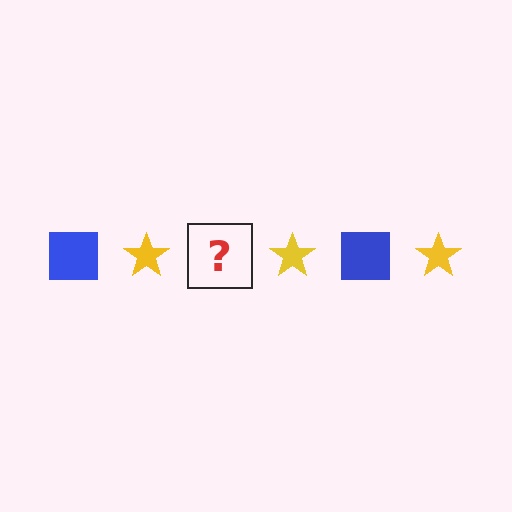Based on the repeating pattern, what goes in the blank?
The blank should be a blue square.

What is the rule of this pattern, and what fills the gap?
The rule is that the pattern alternates between blue square and yellow star. The gap should be filled with a blue square.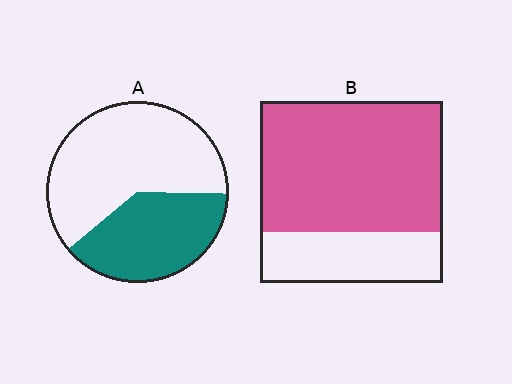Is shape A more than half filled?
No.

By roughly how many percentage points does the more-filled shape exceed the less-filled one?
By roughly 35 percentage points (B over A).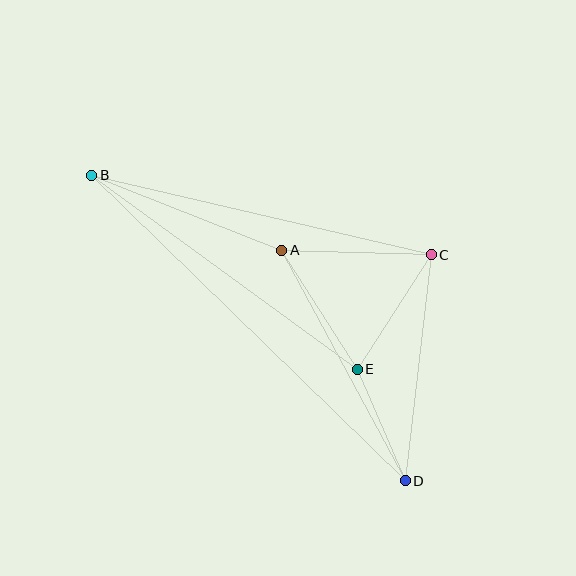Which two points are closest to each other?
Points D and E are closest to each other.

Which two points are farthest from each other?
Points B and D are farthest from each other.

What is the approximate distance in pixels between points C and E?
The distance between C and E is approximately 136 pixels.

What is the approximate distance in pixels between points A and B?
The distance between A and B is approximately 205 pixels.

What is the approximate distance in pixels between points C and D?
The distance between C and D is approximately 228 pixels.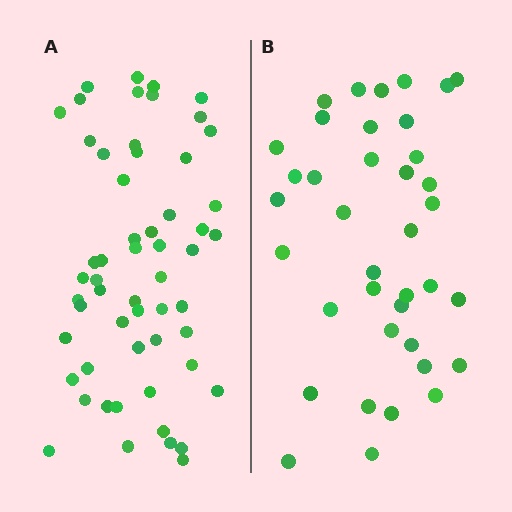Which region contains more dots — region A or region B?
Region A (the left region) has more dots.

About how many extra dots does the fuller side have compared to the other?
Region A has approximately 20 more dots than region B.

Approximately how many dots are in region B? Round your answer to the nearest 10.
About 40 dots. (The exact count is 38, which rounds to 40.)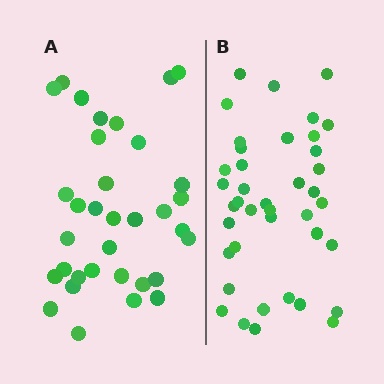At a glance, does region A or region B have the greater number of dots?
Region B (the right region) has more dots.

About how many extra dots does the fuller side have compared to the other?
Region B has about 6 more dots than region A.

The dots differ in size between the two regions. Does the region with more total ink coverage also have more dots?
No. Region A has more total ink coverage because its dots are larger, but region B actually contains more individual dots. Total area can be misleading — the number of items is what matters here.